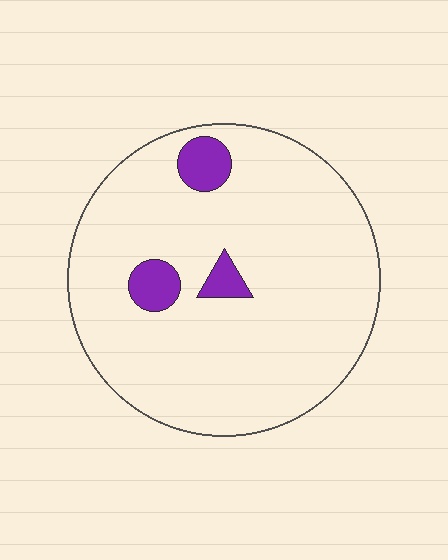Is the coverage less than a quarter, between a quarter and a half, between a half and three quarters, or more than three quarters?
Less than a quarter.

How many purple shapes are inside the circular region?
3.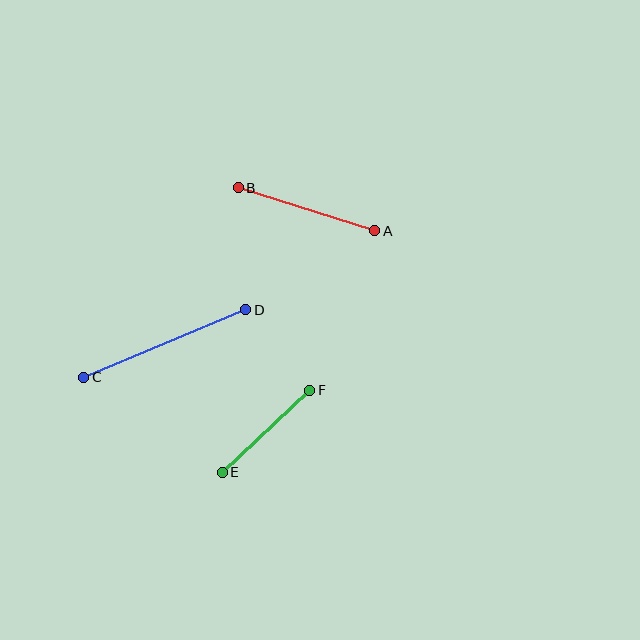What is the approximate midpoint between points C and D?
The midpoint is at approximately (165, 343) pixels.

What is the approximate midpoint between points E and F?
The midpoint is at approximately (266, 431) pixels.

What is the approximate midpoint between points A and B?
The midpoint is at approximately (307, 209) pixels.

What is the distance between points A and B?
The distance is approximately 143 pixels.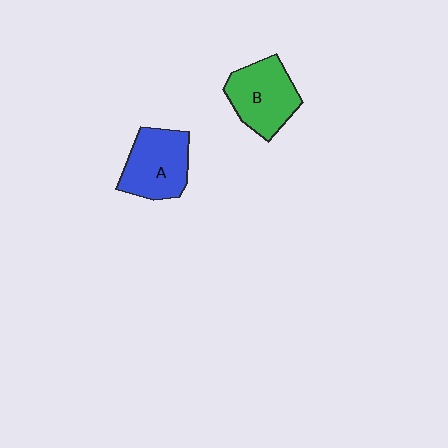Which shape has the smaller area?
Shape A (blue).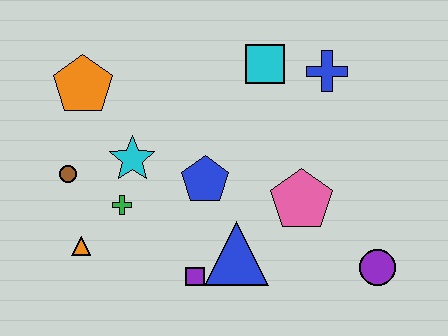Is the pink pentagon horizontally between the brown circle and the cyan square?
No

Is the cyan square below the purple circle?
No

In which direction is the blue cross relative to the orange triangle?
The blue cross is to the right of the orange triangle.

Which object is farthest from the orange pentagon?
The purple circle is farthest from the orange pentagon.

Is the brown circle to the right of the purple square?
No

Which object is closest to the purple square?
The blue triangle is closest to the purple square.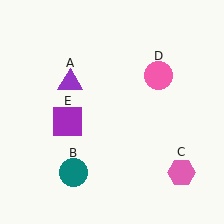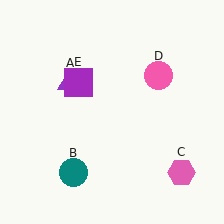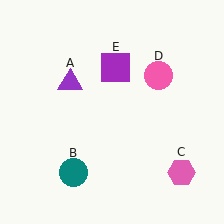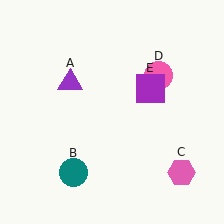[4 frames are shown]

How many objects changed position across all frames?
1 object changed position: purple square (object E).